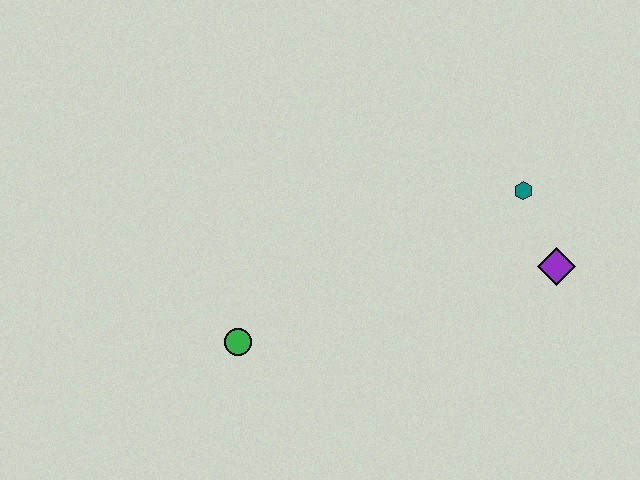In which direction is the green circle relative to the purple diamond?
The green circle is to the left of the purple diamond.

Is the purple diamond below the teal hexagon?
Yes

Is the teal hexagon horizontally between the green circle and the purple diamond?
Yes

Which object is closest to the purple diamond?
The teal hexagon is closest to the purple diamond.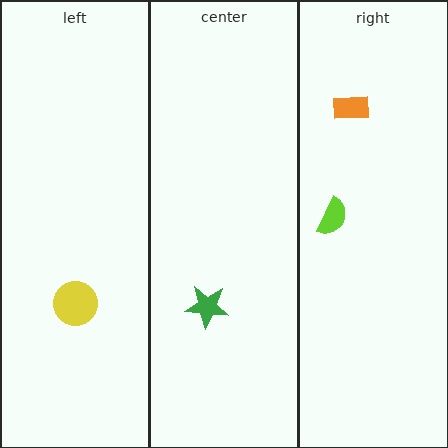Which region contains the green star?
The center region.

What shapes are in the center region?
The green star.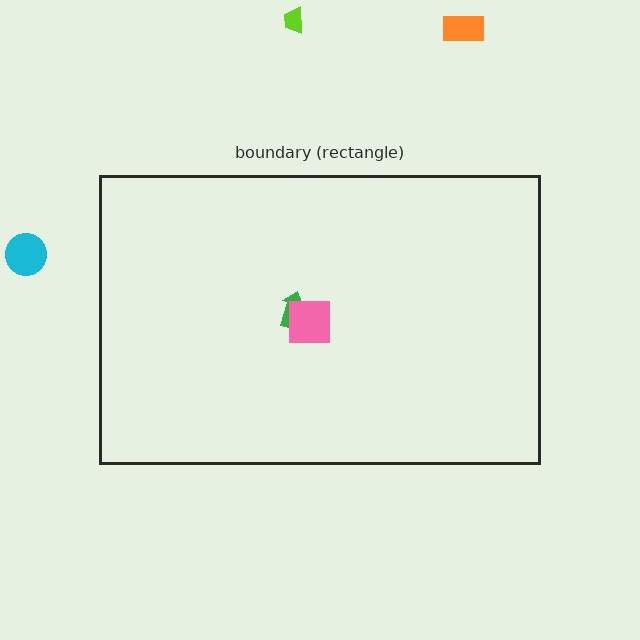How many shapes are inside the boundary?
2 inside, 3 outside.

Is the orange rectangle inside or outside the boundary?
Outside.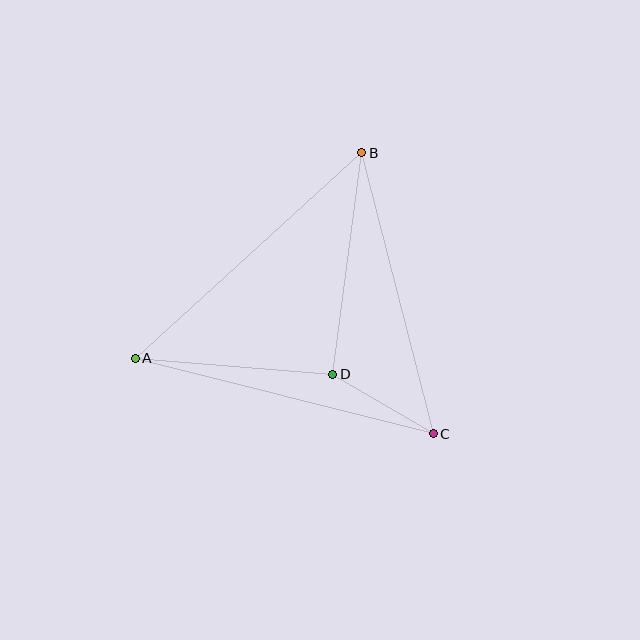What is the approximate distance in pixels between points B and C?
The distance between B and C is approximately 290 pixels.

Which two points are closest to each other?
Points C and D are closest to each other.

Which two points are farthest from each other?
Points A and C are farthest from each other.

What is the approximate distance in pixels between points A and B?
The distance between A and B is approximately 306 pixels.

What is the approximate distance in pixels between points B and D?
The distance between B and D is approximately 223 pixels.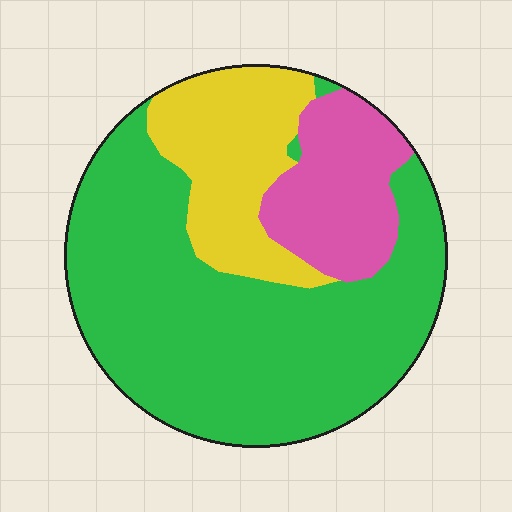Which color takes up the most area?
Green, at roughly 60%.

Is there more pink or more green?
Green.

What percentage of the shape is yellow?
Yellow takes up between a sixth and a third of the shape.